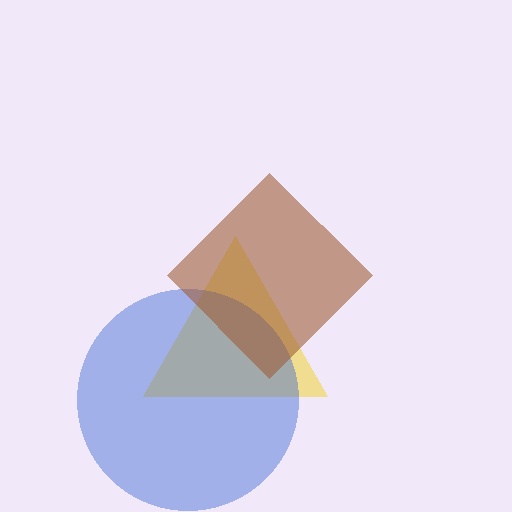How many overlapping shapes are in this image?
There are 3 overlapping shapes in the image.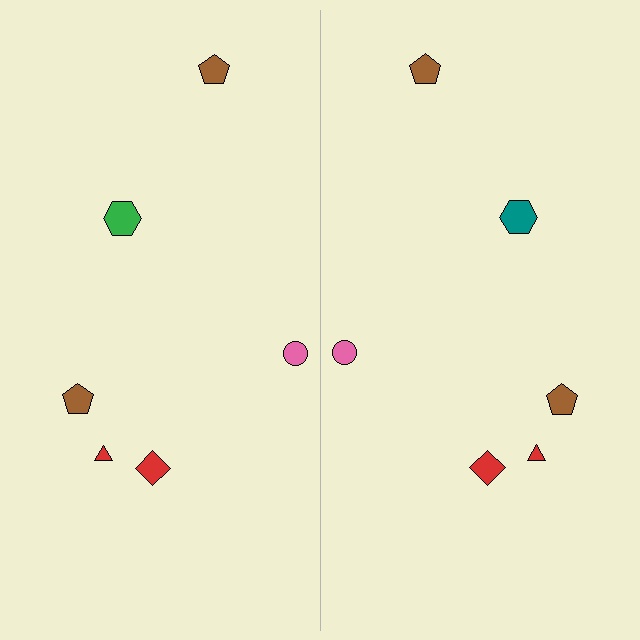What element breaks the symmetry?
The teal hexagon on the right side breaks the symmetry — its mirror counterpart is green.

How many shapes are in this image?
There are 12 shapes in this image.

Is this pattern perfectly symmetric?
No, the pattern is not perfectly symmetric. The teal hexagon on the right side breaks the symmetry — its mirror counterpart is green.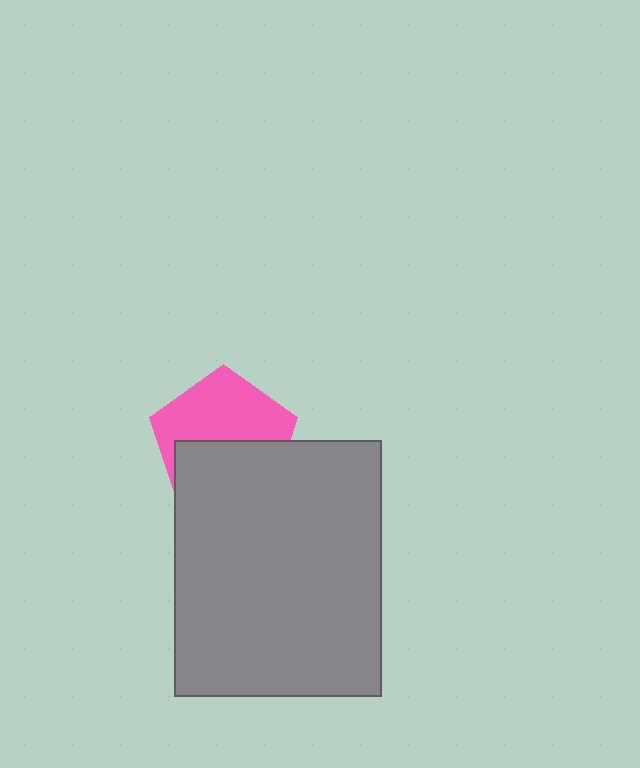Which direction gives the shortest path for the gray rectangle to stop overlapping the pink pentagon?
Moving down gives the shortest separation.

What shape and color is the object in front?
The object in front is a gray rectangle.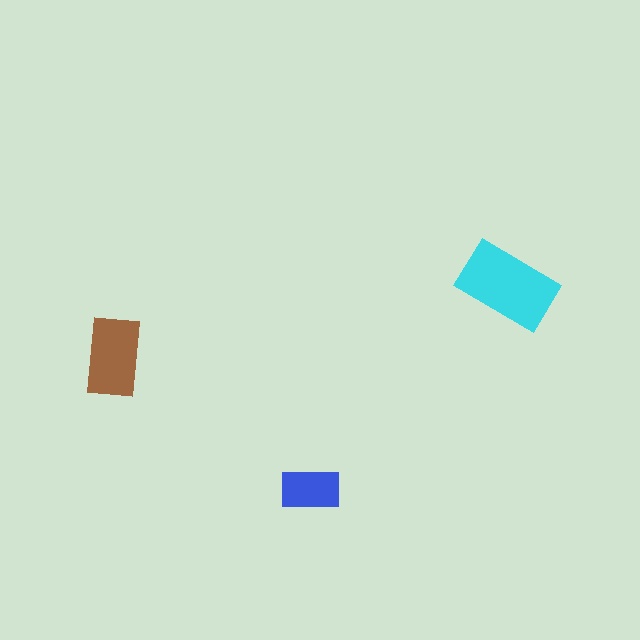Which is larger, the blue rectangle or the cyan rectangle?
The cyan one.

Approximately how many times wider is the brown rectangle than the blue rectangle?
About 1.5 times wider.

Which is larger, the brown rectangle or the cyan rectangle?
The cyan one.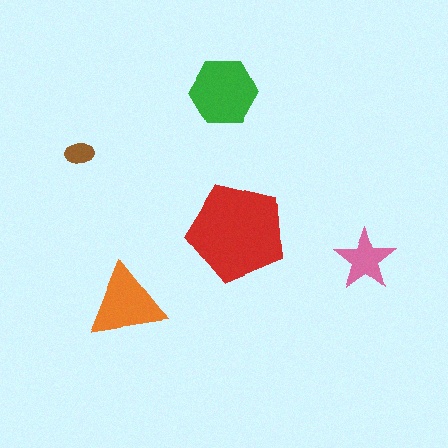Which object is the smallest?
The brown ellipse.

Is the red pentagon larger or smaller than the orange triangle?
Larger.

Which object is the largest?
The red pentagon.